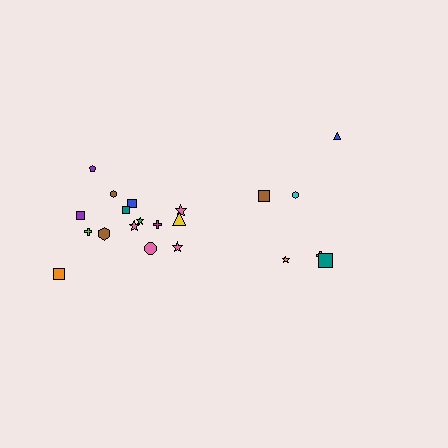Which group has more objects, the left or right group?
The left group.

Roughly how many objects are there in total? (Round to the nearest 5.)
Roughly 20 objects in total.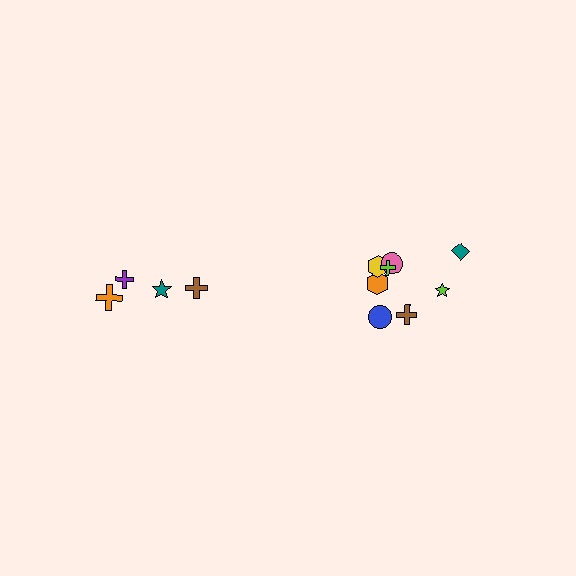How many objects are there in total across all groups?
There are 12 objects.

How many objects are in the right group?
There are 8 objects.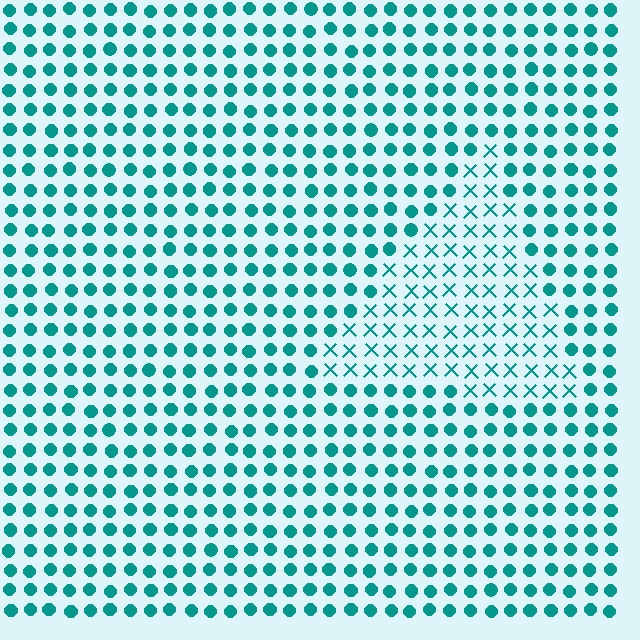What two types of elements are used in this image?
The image uses X marks inside the triangle region and circles outside it.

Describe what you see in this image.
The image is filled with small teal elements arranged in a uniform grid. A triangle-shaped region contains X marks, while the surrounding area contains circles. The boundary is defined purely by the change in element shape.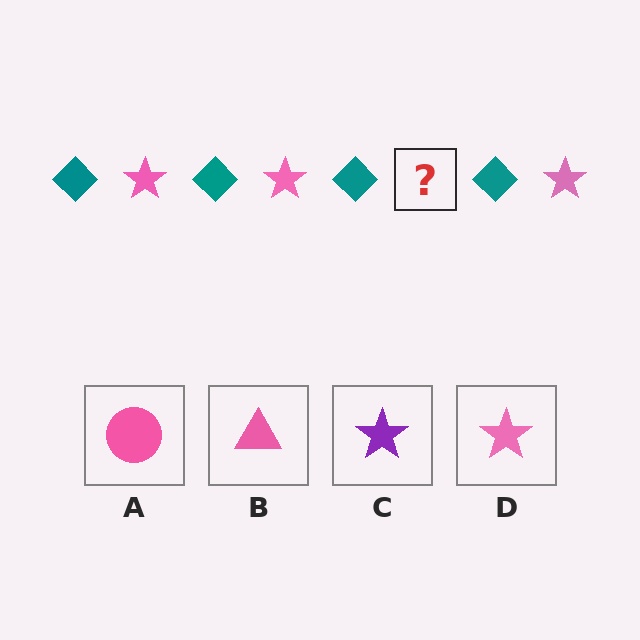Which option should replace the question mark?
Option D.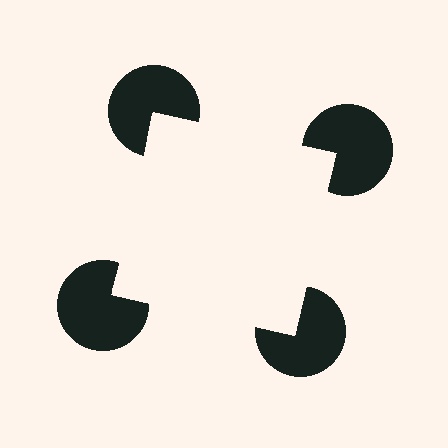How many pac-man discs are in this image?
There are 4 — one at each vertex of the illusory square.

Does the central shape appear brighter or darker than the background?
It typically appears slightly brighter than the background, even though no actual brightness change is drawn.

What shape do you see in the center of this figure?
An illusory square — its edges are inferred from the aligned wedge cuts in the pac-man discs, not physically drawn.